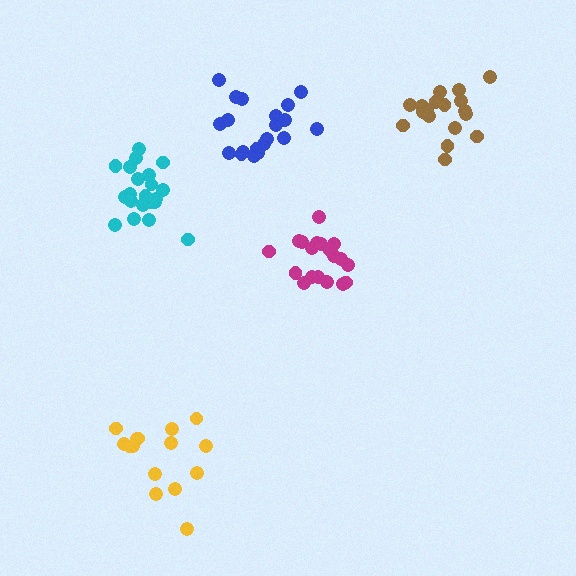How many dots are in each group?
Group 1: 15 dots, Group 2: 21 dots, Group 3: 20 dots, Group 4: 18 dots, Group 5: 20 dots (94 total).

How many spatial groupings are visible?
There are 5 spatial groupings.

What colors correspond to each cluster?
The clusters are colored: yellow, cyan, magenta, brown, blue.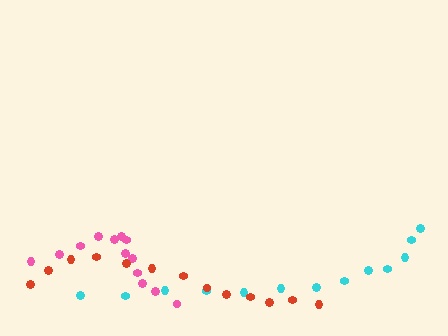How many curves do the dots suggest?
There are 3 distinct paths.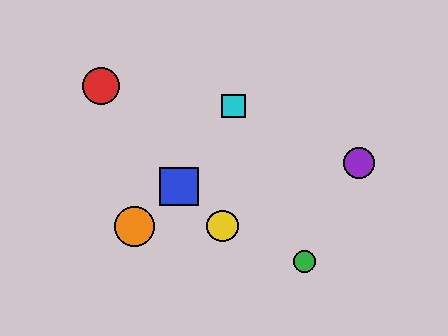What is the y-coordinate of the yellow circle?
The yellow circle is at y≈226.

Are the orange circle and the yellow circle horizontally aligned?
Yes, both are at y≈226.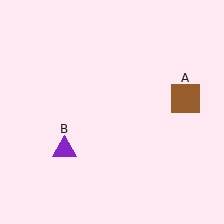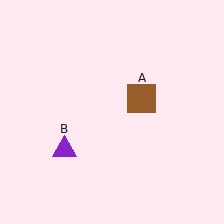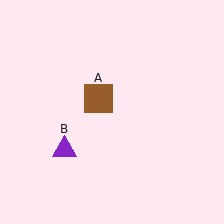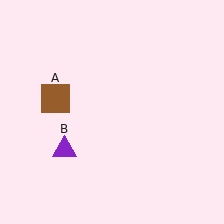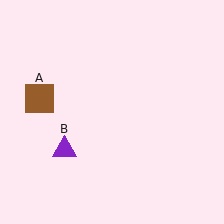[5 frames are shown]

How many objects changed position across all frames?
1 object changed position: brown square (object A).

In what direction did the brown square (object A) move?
The brown square (object A) moved left.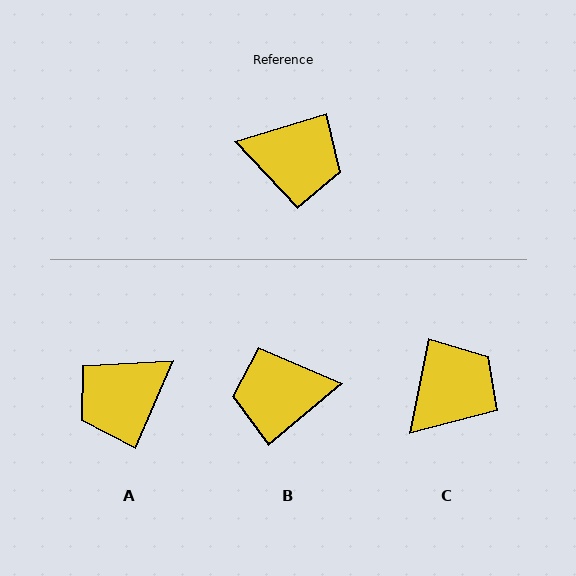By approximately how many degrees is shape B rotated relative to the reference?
Approximately 157 degrees clockwise.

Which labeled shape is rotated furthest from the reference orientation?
B, about 157 degrees away.